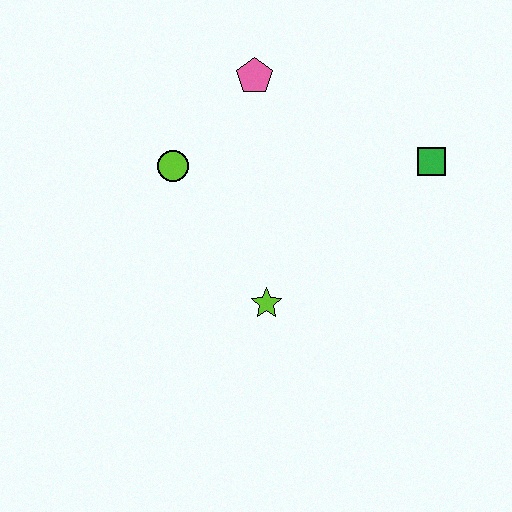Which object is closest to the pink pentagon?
The lime circle is closest to the pink pentagon.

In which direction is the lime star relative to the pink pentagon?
The lime star is below the pink pentagon.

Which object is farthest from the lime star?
The pink pentagon is farthest from the lime star.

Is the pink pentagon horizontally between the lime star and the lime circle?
Yes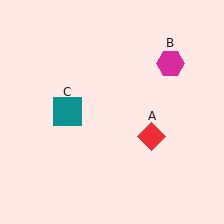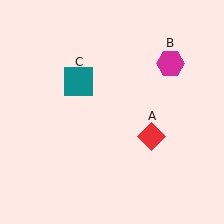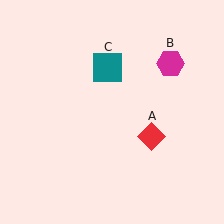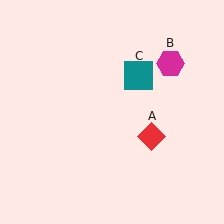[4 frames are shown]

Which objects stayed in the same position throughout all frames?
Red diamond (object A) and magenta hexagon (object B) remained stationary.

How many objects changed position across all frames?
1 object changed position: teal square (object C).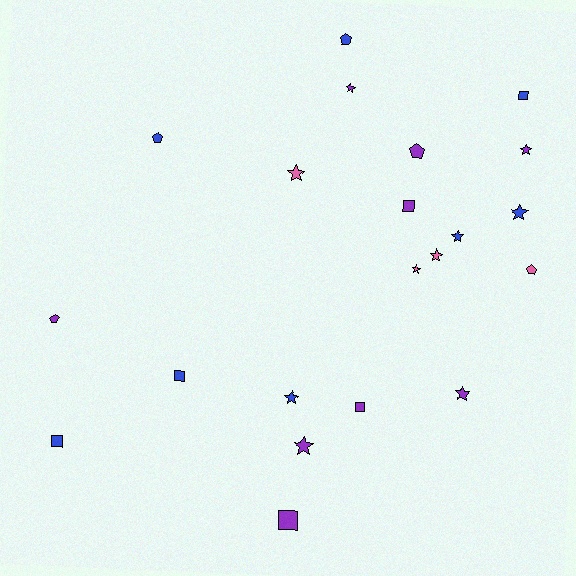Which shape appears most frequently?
Star, with 10 objects.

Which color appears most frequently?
Purple, with 9 objects.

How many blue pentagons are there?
There are 2 blue pentagons.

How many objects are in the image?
There are 21 objects.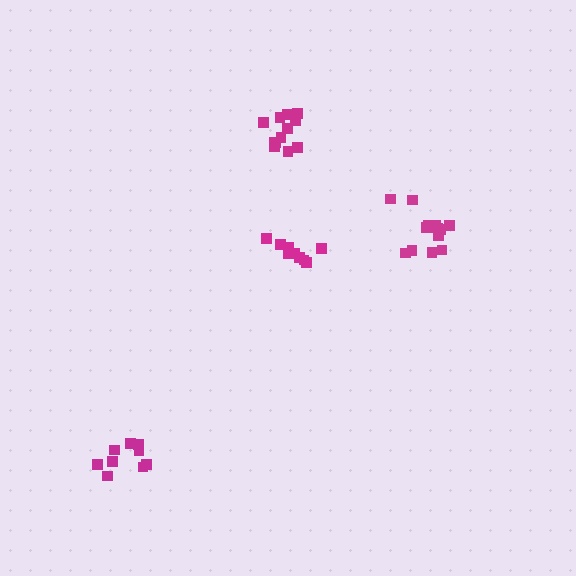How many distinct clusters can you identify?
There are 4 distinct clusters.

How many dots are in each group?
Group 1: 12 dots, Group 2: 9 dots, Group 3: 14 dots, Group 4: 9 dots (44 total).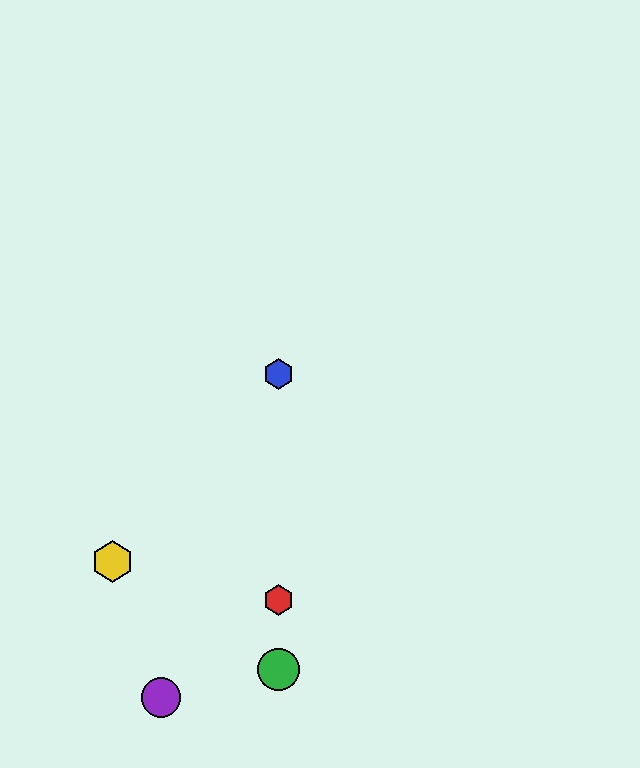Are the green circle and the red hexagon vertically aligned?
Yes, both are at x≈278.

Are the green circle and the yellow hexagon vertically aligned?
No, the green circle is at x≈278 and the yellow hexagon is at x≈112.